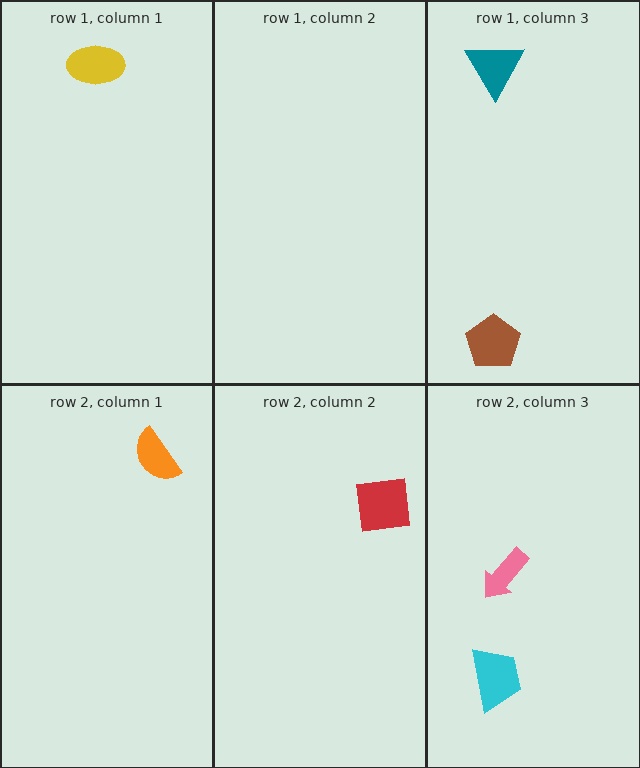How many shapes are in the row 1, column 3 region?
2.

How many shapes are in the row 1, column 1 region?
1.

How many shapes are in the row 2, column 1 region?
1.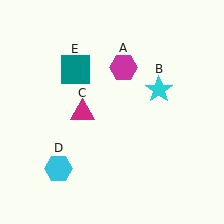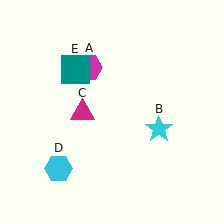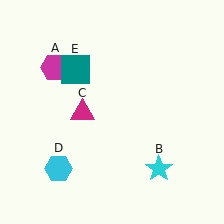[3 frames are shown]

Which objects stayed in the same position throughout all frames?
Magenta triangle (object C) and cyan hexagon (object D) and teal square (object E) remained stationary.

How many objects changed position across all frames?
2 objects changed position: magenta hexagon (object A), cyan star (object B).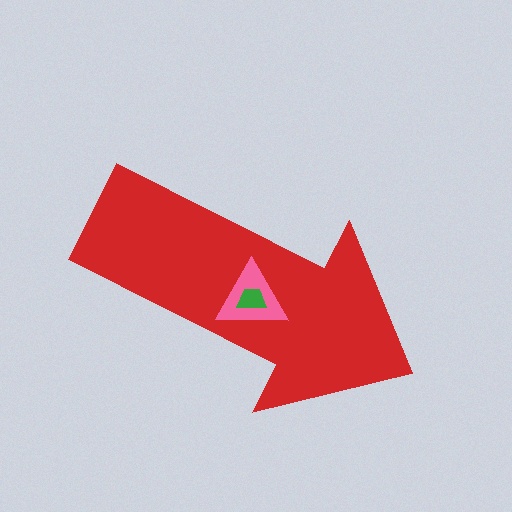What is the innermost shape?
The green trapezoid.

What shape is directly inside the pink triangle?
The green trapezoid.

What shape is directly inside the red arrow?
The pink triangle.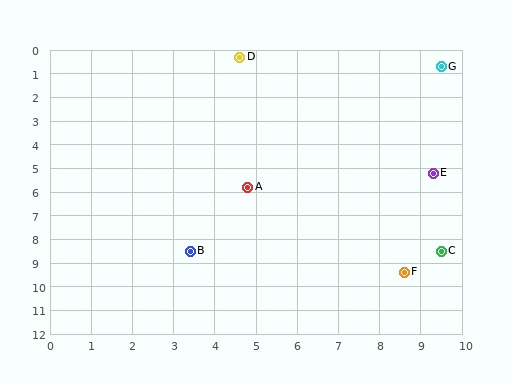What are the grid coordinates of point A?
Point A is at approximately (4.8, 5.8).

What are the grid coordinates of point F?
Point F is at approximately (8.6, 9.4).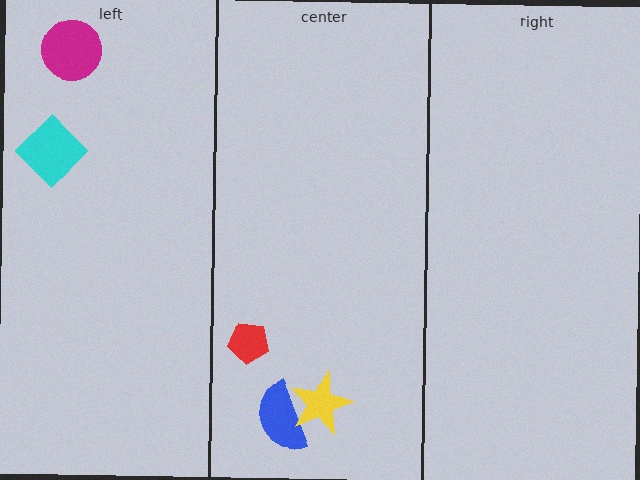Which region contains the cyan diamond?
The left region.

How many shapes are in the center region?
3.